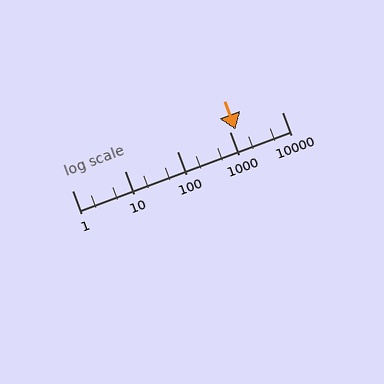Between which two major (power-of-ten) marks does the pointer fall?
The pointer is between 1000 and 10000.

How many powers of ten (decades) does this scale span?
The scale spans 4 decades, from 1 to 10000.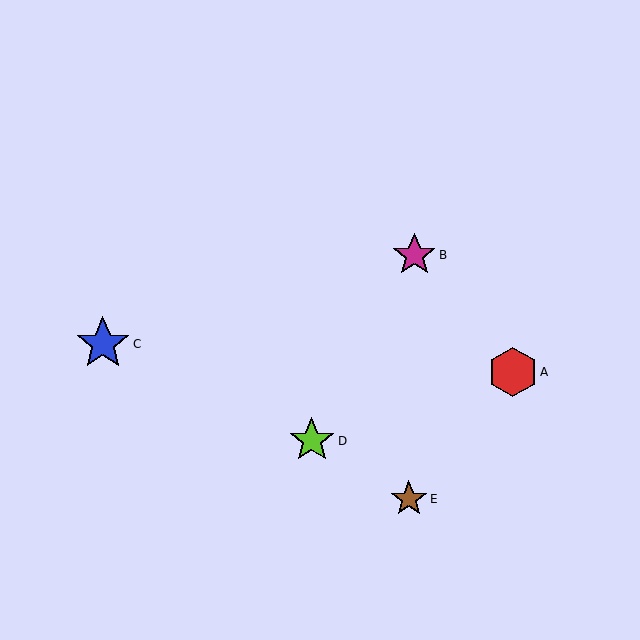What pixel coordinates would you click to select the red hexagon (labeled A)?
Click at (513, 372) to select the red hexagon A.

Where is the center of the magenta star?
The center of the magenta star is at (414, 255).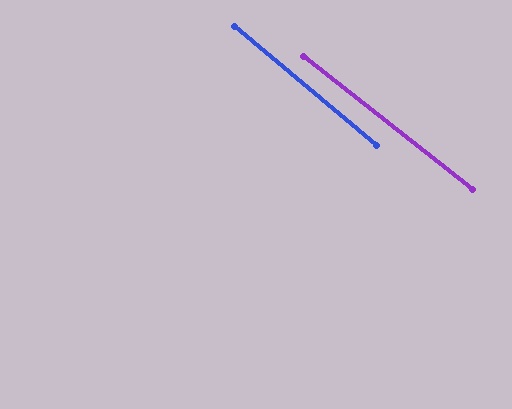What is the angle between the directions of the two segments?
Approximately 2 degrees.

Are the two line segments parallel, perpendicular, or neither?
Parallel — their directions differ by only 1.8°.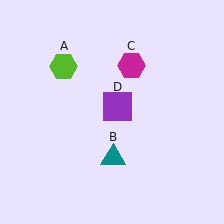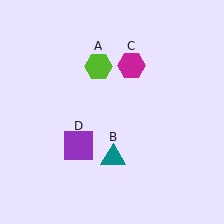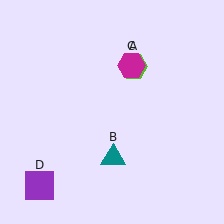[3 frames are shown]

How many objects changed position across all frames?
2 objects changed position: lime hexagon (object A), purple square (object D).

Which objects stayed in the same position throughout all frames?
Teal triangle (object B) and magenta hexagon (object C) remained stationary.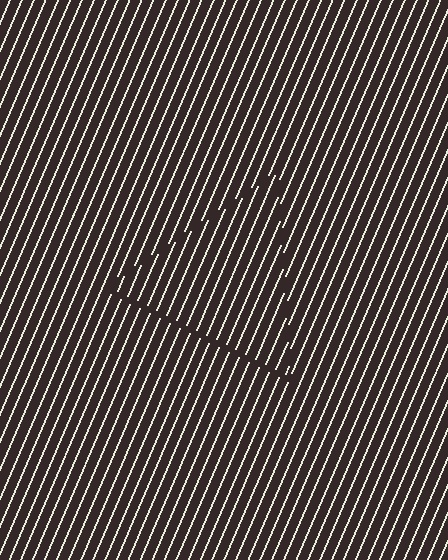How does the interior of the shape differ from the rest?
The interior of the shape contains the same grating, shifted by half a period — the contour is defined by the phase discontinuity where line-ends from the inner and outer gratings abut.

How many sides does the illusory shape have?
3 sides — the line-ends trace a triangle.